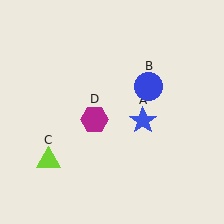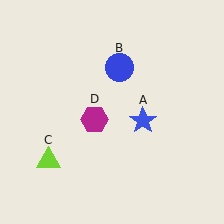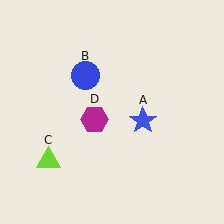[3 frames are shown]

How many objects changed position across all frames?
1 object changed position: blue circle (object B).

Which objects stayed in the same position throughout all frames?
Blue star (object A) and lime triangle (object C) and magenta hexagon (object D) remained stationary.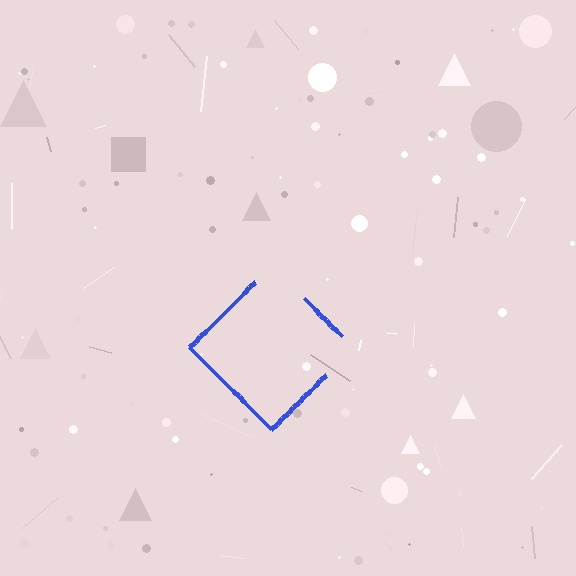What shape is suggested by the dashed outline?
The dashed outline suggests a diamond.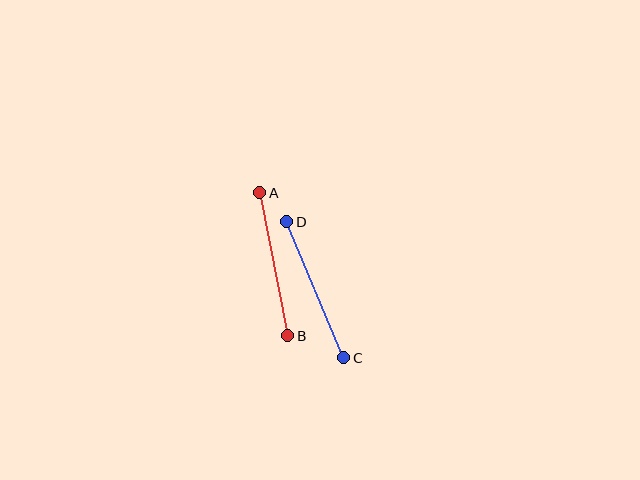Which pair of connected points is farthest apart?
Points C and D are farthest apart.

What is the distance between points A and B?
The distance is approximately 146 pixels.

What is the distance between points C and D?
The distance is approximately 148 pixels.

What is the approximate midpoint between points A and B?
The midpoint is at approximately (274, 264) pixels.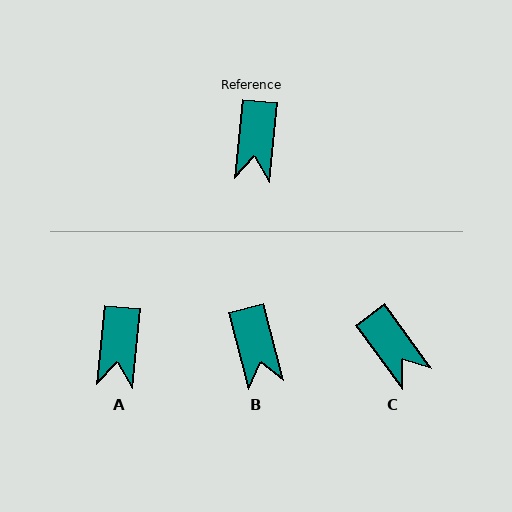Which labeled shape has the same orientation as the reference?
A.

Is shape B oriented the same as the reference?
No, it is off by about 20 degrees.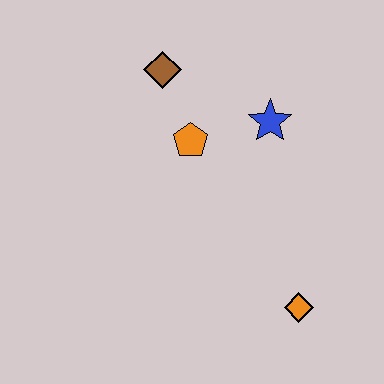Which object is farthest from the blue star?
The orange diamond is farthest from the blue star.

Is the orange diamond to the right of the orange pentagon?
Yes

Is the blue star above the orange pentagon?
Yes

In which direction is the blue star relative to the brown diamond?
The blue star is to the right of the brown diamond.